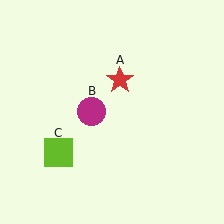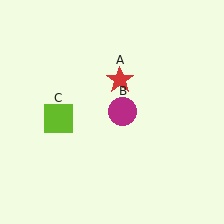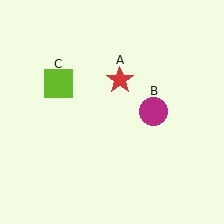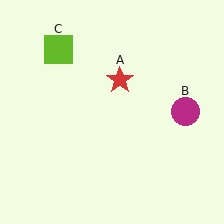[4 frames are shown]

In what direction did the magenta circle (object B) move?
The magenta circle (object B) moved right.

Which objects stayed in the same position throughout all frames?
Red star (object A) remained stationary.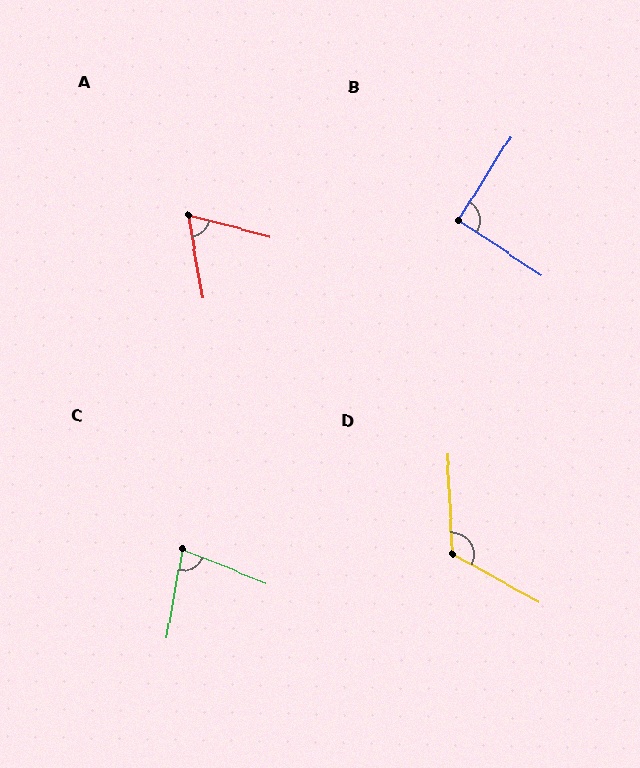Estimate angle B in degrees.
Approximately 92 degrees.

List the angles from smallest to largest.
A (66°), C (78°), B (92°), D (122°).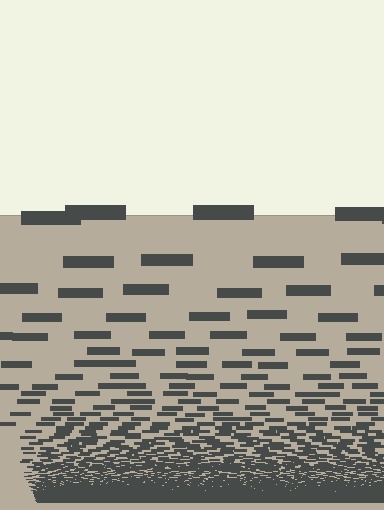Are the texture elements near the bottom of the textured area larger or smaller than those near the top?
Smaller. The gradient is inverted — elements near the bottom are smaller and denser.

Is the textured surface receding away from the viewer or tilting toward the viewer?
The surface appears to tilt toward the viewer. Texture elements get larger and sparser toward the top.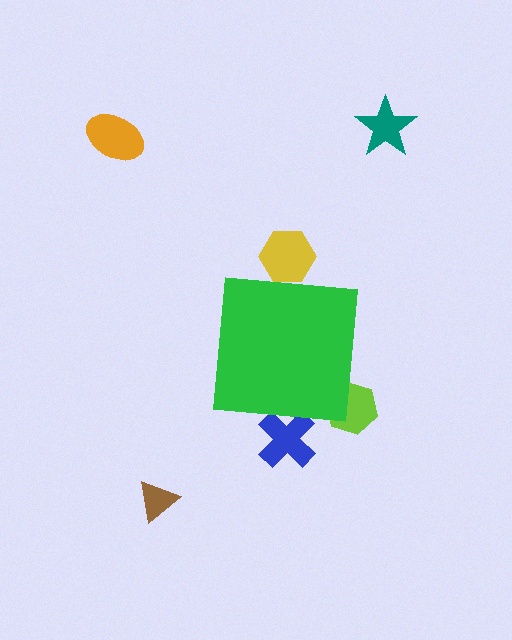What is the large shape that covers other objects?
A green square.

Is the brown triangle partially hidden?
No, the brown triangle is fully visible.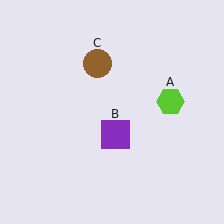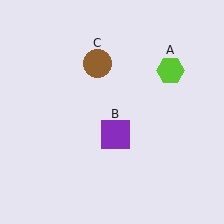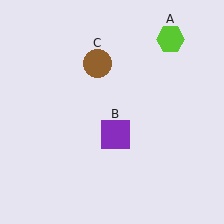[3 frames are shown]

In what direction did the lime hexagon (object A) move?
The lime hexagon (object A) moved up.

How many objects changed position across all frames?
1 object changed position: lime hexagon (object A).